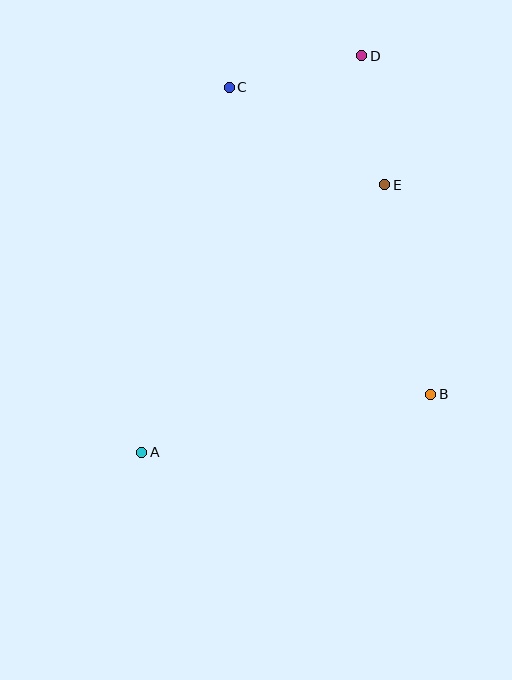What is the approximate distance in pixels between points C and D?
The distance between C and D is approximately 136 pixels.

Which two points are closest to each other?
Points D and E are closest to each other.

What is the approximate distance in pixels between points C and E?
The distance between C and E is approximately 184 pixels.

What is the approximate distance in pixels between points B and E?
The distance between B and E is approximately 214 pixels.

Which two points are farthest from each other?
Points A and D are farthest from each other.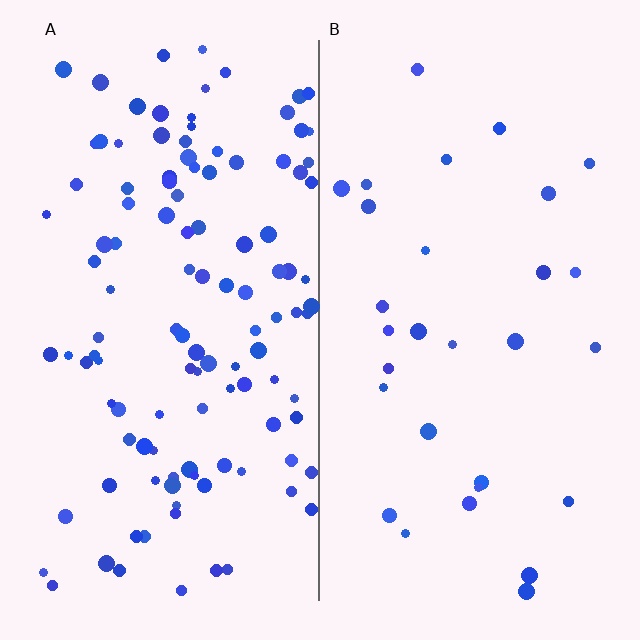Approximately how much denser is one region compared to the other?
Approximately 3.9× — region A over region B.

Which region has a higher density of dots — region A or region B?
A (the left).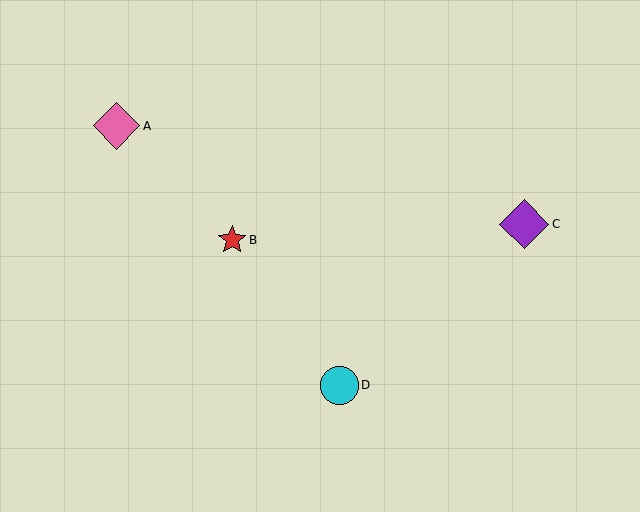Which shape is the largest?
The purple diamond (labeled C) is the largest.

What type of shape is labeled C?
Shape C is a purple diamond.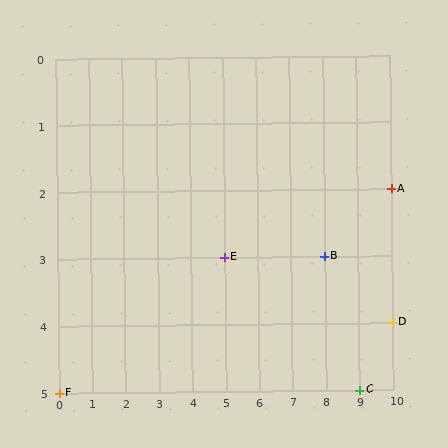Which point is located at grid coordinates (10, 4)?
Point D is at (10, 4).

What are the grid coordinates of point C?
Point C is at grid coordinates (9, 5).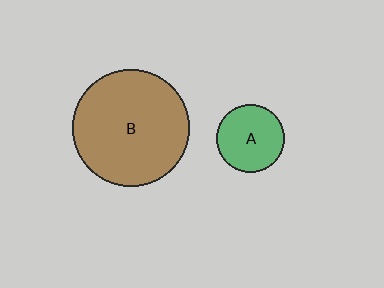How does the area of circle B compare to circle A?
Approximately 3.0 times.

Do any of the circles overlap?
No, none of the circles overlap.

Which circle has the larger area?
Circle B (brown).